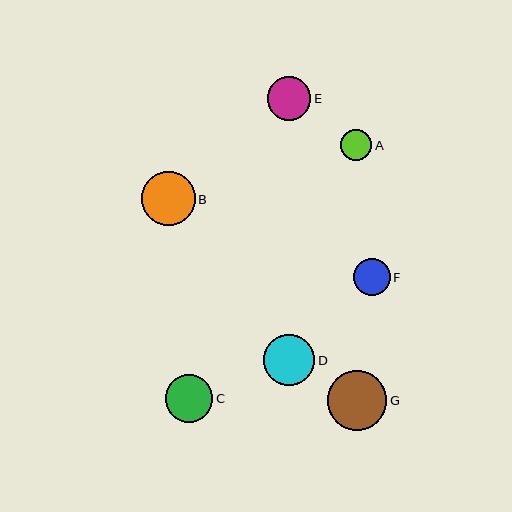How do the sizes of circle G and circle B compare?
Circle G and circle B are approximately the same size.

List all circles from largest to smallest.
From largest to smallest: G, B, D, C, E, F, A.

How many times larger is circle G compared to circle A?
Circle G is approximately 1.9 times the size of circle A.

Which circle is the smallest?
Circle A is the smallest with a size of approximately 31 pixels.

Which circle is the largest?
Circle G is the largest with a size of approximately 60 pixels.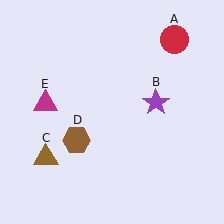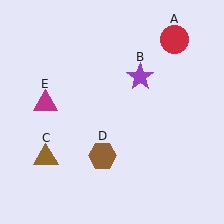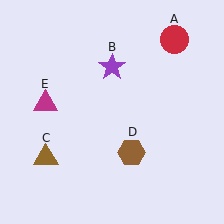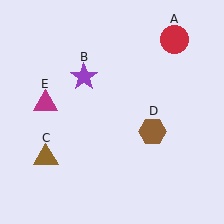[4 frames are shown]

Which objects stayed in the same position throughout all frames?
Red circle (object A) and brown triangle (object C) and magenta triangle (object E) remained stationary.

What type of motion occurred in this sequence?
The purple star (object B), brown hexagon (object D) rotated counterclockwise around the center of the scene.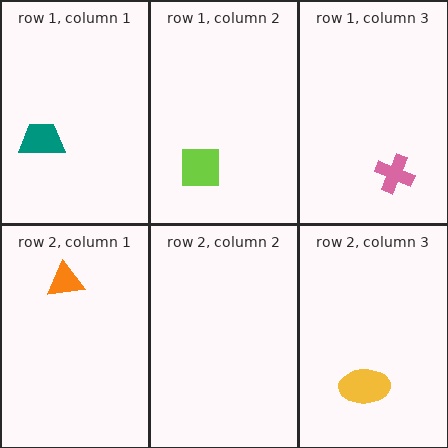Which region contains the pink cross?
The row 1, column 3 region.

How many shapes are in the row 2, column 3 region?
1.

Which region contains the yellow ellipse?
The row 2, column 3 region.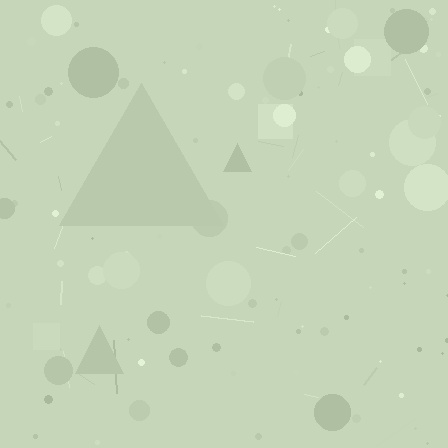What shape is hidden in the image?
A triangle is hidden in the image.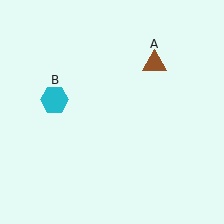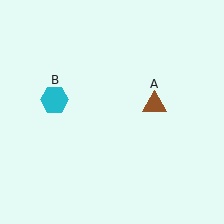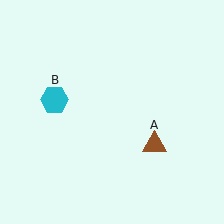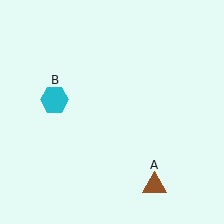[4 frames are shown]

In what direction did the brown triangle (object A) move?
The brown triangle (object A) moved down.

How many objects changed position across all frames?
1 object changed position: brown triangle (object A).